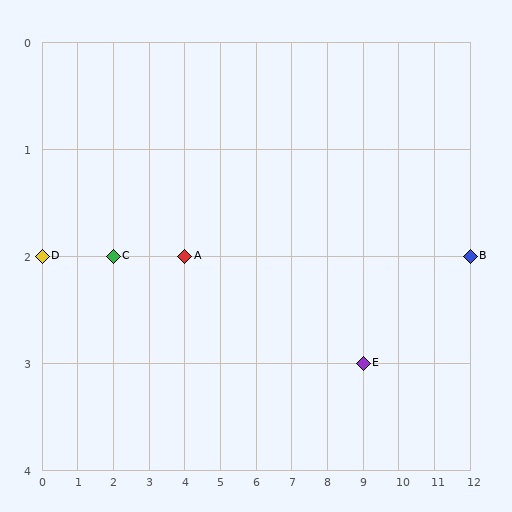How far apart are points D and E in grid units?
Points D and E are 9 columns and 1 row apart (about 9.1 grid units diagonally).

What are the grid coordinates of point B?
Point B is at grid coordinates (12, 2).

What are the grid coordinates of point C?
Point C is at grid coordinates (2, 2).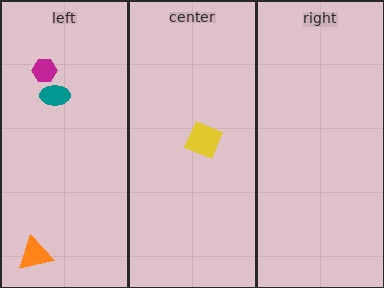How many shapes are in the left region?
3.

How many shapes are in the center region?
1.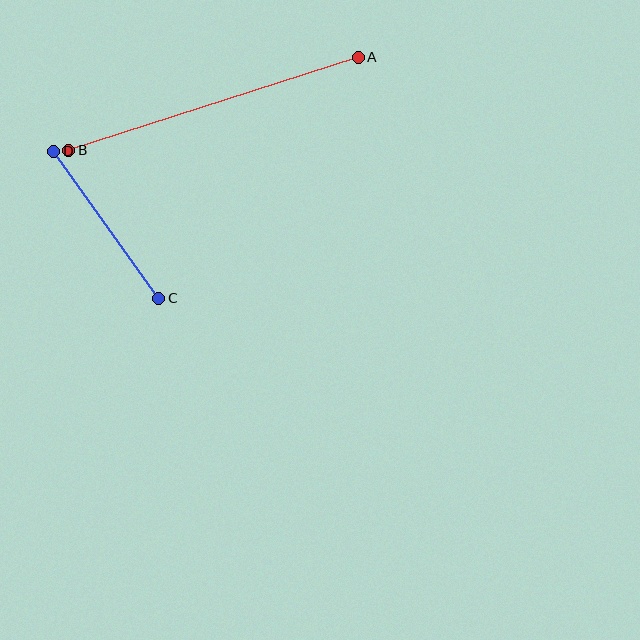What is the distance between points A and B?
The distance is approximately 304 pixels.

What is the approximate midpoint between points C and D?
The midpoint is at approximately (106, 225) pixels.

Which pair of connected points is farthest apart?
Points A and B are farthest apart.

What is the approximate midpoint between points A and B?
The midpoint is at approximately (214, 104) pixels.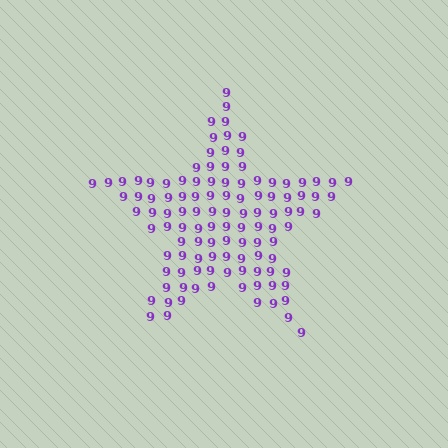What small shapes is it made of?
It is made of small digit 9's.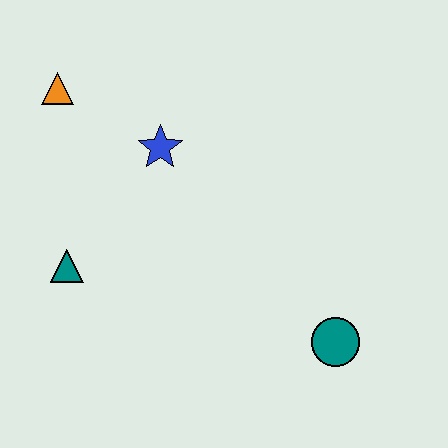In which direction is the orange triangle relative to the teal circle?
The orange triangle is to the left of the teal circle.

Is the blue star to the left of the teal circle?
Yes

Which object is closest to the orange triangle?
The blue star is closest to the orange triangle.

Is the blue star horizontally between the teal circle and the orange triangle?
Yes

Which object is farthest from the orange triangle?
The teal circle is farthest from the orange triangle.